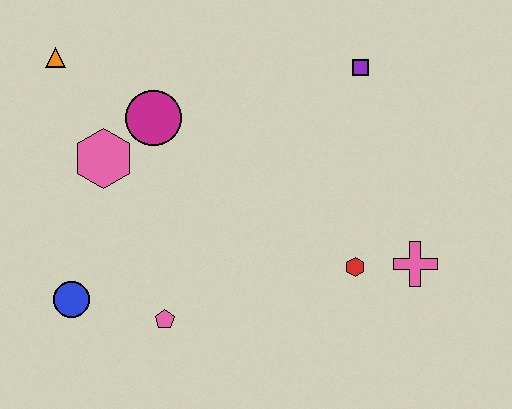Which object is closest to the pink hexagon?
The magenta circle is closest to the pink hexagon.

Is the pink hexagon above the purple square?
No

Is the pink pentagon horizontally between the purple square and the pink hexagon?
Yes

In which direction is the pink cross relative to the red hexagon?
The pink cross is to the right of the red hexagon.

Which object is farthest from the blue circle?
The purple square is farthest from the blue circle.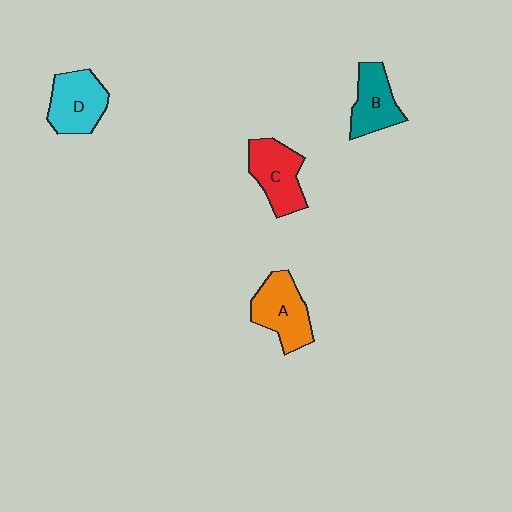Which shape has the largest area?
Shape A (orange).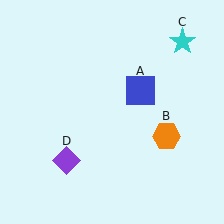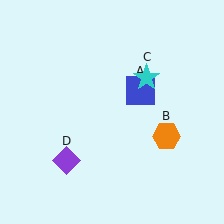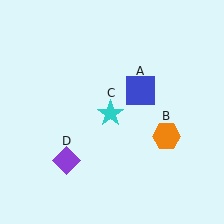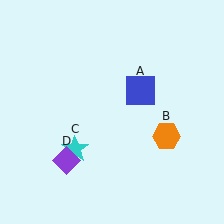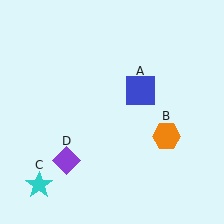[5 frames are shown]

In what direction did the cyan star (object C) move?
The cyan star (object C) moved down and to the left.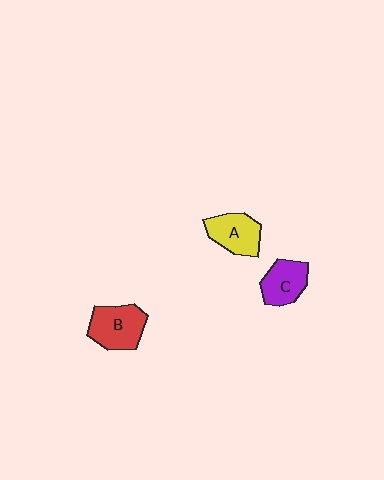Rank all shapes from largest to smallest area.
From largest to smallest: B (red), A (yellow), C (purple).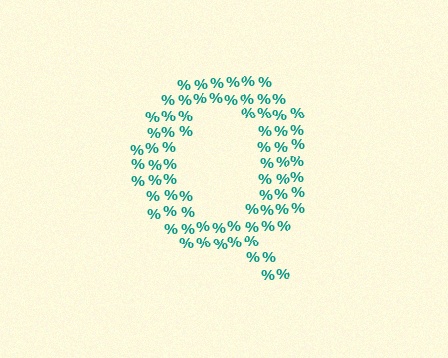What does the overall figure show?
The overall figure shows the letter Q.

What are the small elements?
The small elements are percent signs.